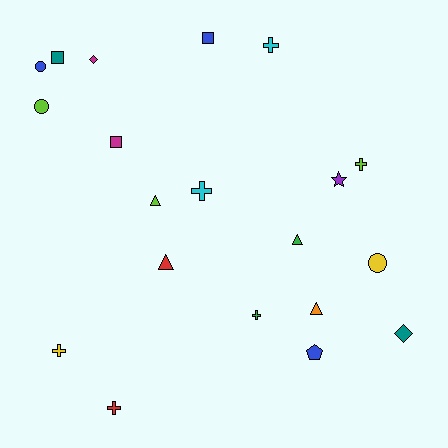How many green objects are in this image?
There are 2 green objects.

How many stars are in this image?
There is 1 star.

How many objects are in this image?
There are 20 objects.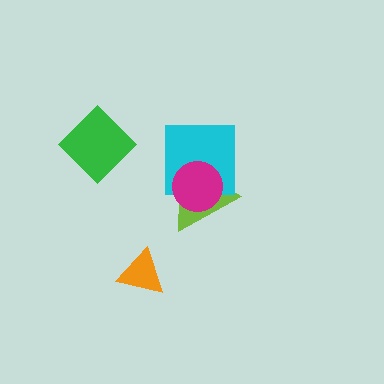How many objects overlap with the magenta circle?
2 objects overlap with the magenta circle.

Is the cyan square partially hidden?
Yes, it is partially covered by another shape.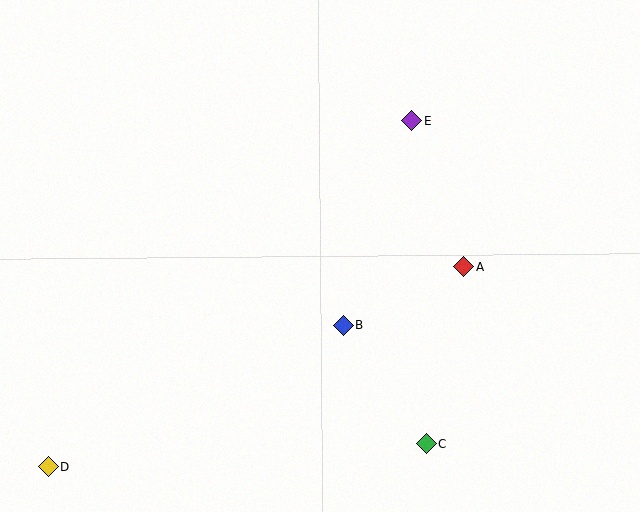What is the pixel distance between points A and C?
The distance between A and C is 181 pixels.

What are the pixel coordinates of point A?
Point A is at (464, 267).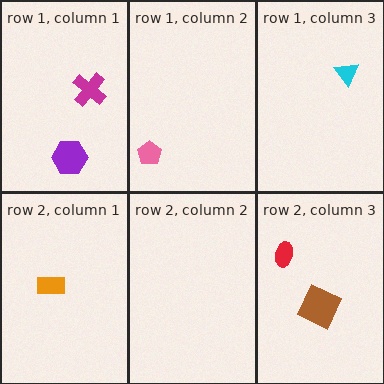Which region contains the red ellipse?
The row 2, column 3 region.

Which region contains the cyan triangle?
The row 1, column 3 region.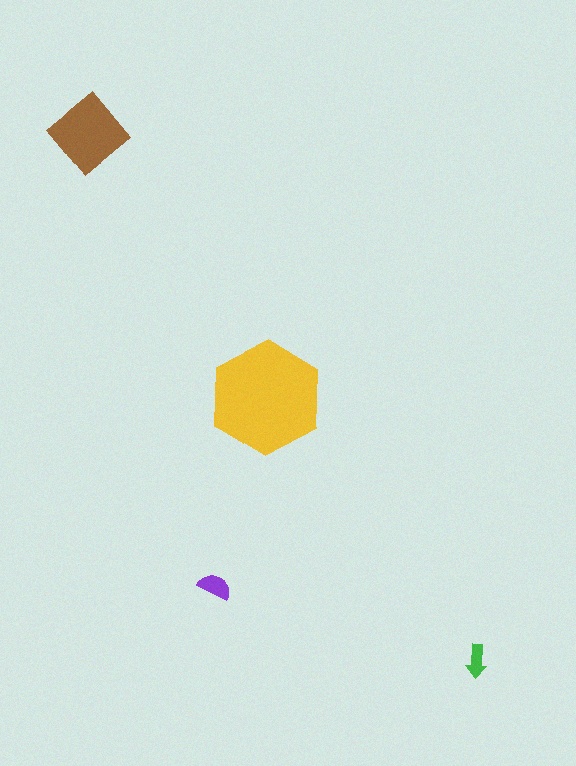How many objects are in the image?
There are 4 objects in the image.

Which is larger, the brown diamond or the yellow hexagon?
The yellow hexagon.